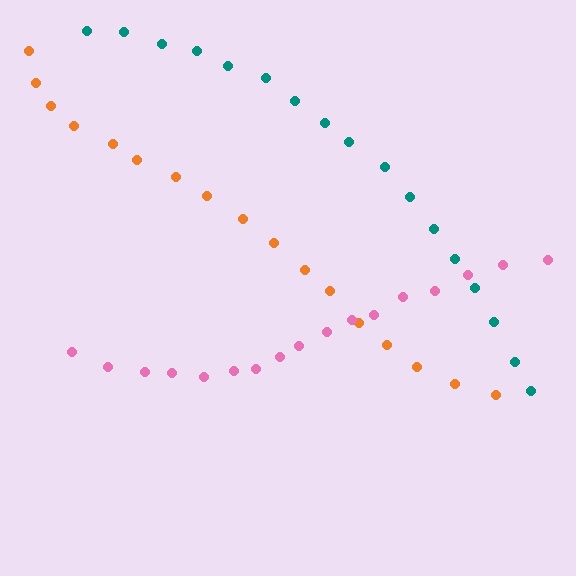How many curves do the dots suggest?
There are 3 distinct paths.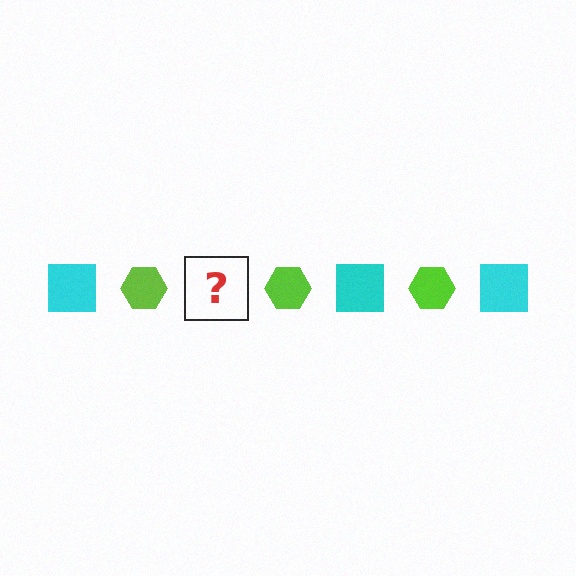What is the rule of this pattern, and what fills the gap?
The rule is that the pattern alternates between cyan square and lime hexagon. The gap should be filled with a cyan square.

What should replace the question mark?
The question mark should be replaced with a cyan square.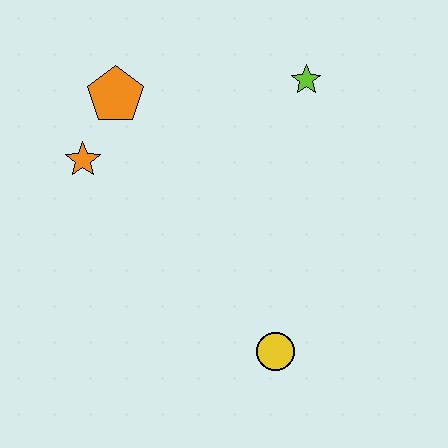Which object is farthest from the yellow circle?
The orange pentagon is farthest from the yellow circle.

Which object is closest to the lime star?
The orange pentagon is closest to the lime star.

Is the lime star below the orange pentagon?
No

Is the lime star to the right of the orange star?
Yes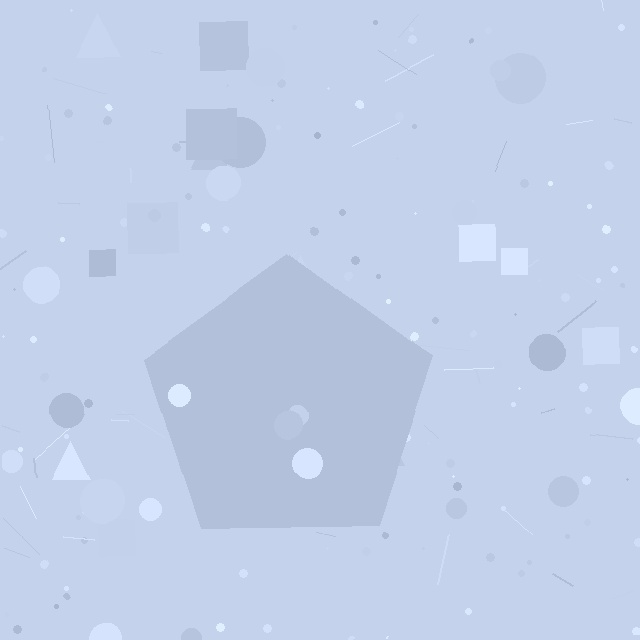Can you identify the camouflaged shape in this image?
The camouflaged shape is a pentagon.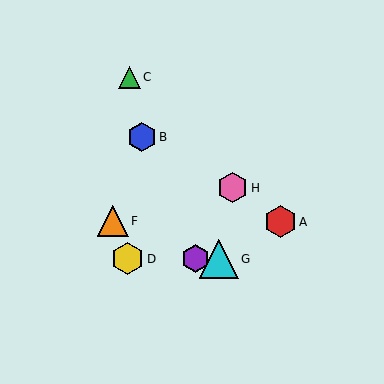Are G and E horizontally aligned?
Yes, both are at y≈259.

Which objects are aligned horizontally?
Objects D, E, G are aligned horizontally.